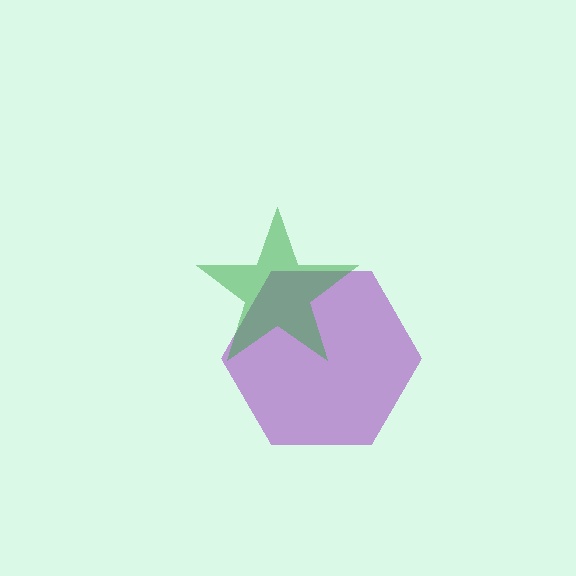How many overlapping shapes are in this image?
There are 2 overlapping shapes in the image.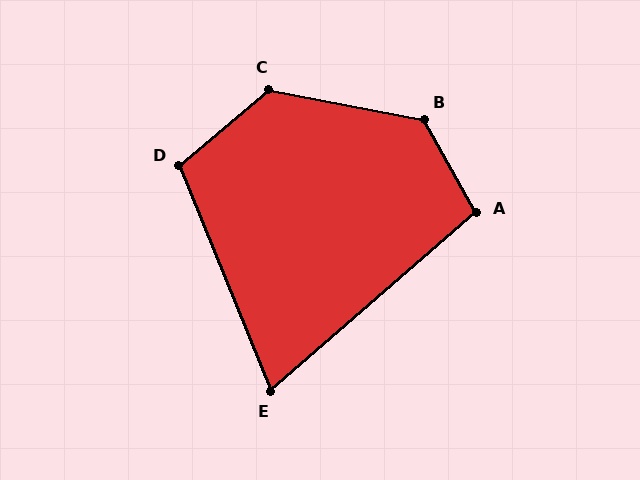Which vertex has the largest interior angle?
B, at approximately 131 degrees.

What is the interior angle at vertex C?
Approximately 128 degrees (obtuse).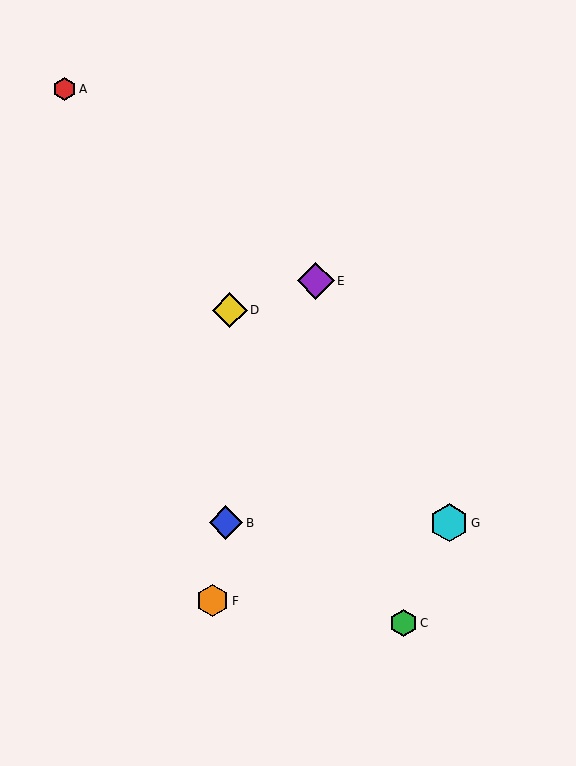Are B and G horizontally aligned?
Yes, both are at y≈523.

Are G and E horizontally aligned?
No, G is at y≈523 and E is at y≈281.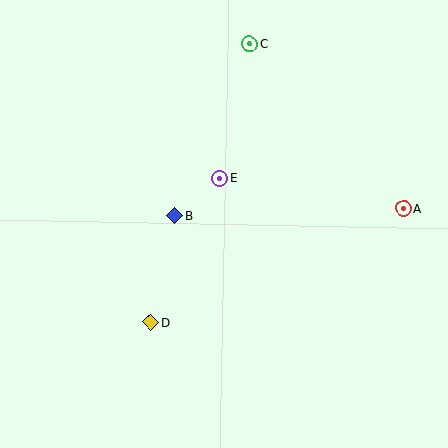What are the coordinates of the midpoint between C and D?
The midpoint between C and D is at (200, 183).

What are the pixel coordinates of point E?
Point E is at (220, 178).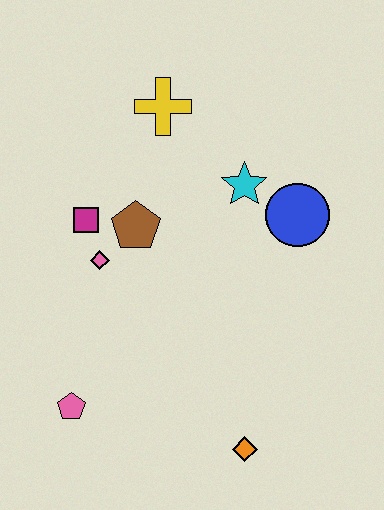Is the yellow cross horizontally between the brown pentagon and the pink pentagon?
No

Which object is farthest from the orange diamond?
The yellow cross is farthest from the orange diamond.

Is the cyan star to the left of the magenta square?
No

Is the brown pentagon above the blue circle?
No